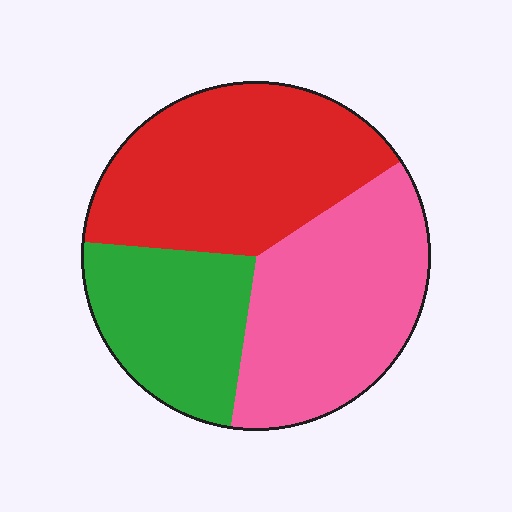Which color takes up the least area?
Green, at roughly 25%.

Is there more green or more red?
Red.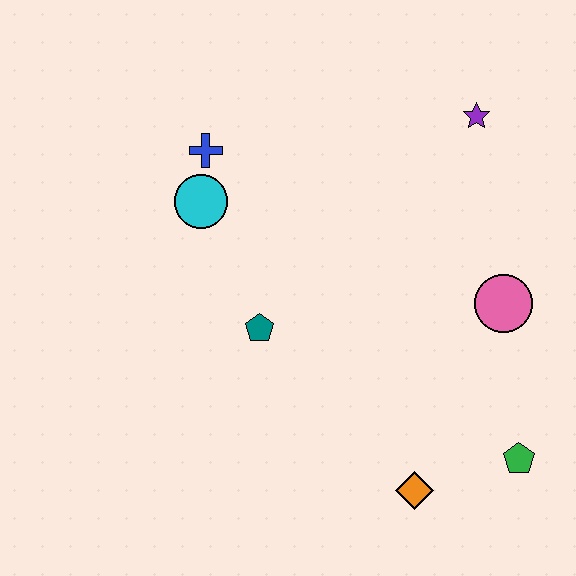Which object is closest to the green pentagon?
The orange diamond is closest to the green pentagon.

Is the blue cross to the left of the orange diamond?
Yes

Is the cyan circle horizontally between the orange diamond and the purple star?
No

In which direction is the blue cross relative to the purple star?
The blue cross is to the left of the purple star.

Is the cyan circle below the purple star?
Yes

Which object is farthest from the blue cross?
The green pentagon is farthest from the blue cross.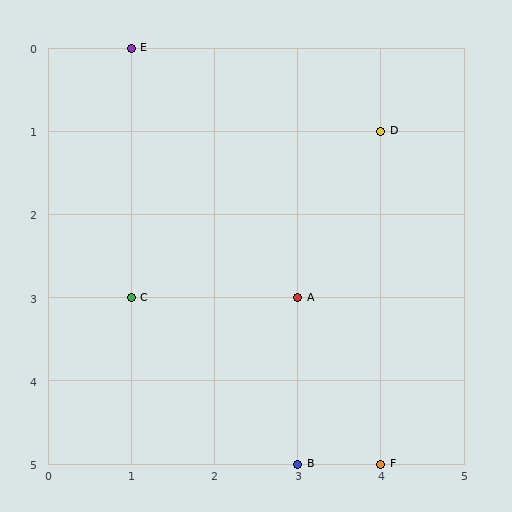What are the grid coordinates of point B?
Point B is at grid coordinates (3, 5).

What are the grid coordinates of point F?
Point F is at grid coordinates (4, 5).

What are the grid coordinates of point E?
Point E is at grid coordinates (1, 0).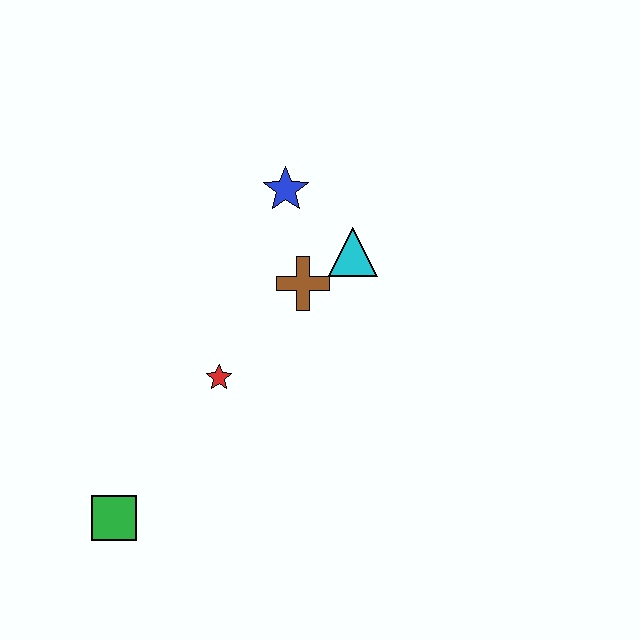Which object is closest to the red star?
The brown cross is closest to the red star.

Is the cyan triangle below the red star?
No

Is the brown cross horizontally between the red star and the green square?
No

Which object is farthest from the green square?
The blue star is farthest from the green square.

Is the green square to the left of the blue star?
Yes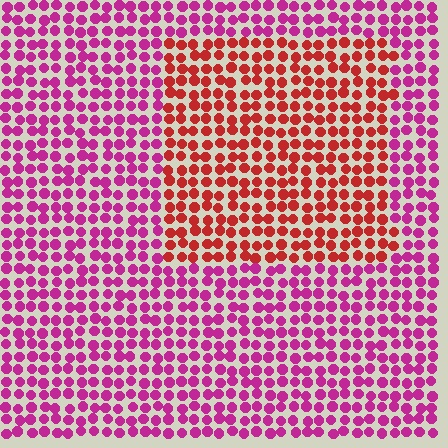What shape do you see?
I see a rectangle.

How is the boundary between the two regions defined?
The boundary is defined purely by a slight shift in hue (about 43 degrees). Spacing, size, and orientation are identical on both sides.